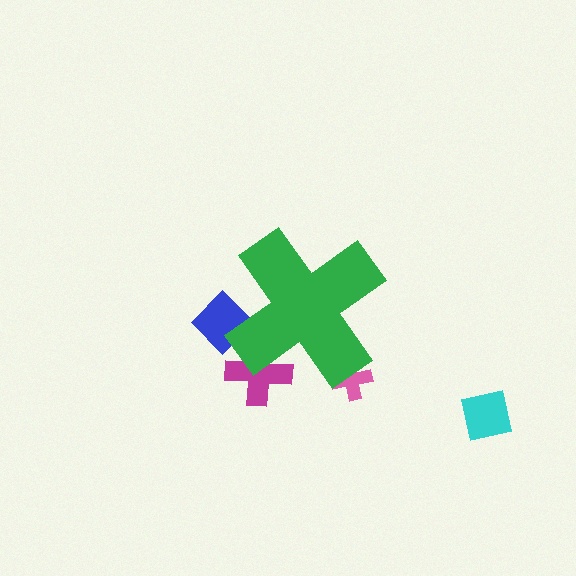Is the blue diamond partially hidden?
Yes, the blue diamond is partially hidden behind the green cross.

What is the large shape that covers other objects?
A green cross.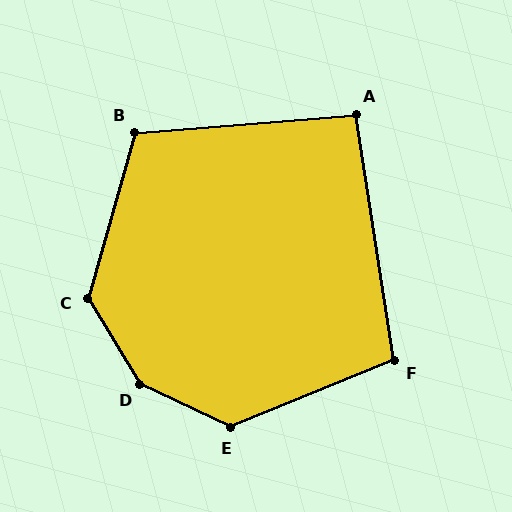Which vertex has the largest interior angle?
D, at approximately 146 degrees.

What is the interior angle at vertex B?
Approximately 110 degrees (obtuse).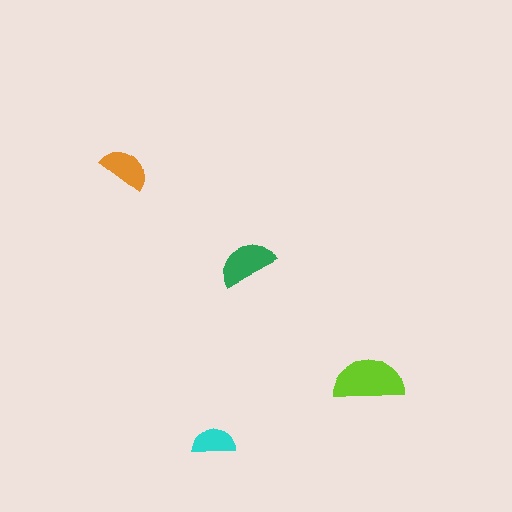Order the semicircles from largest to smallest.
the lime one, the green one, the orange one, the cyan one.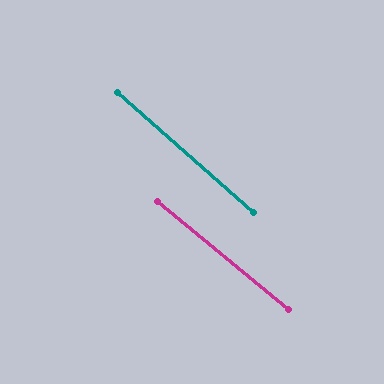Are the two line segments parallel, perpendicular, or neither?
Parallel — their directions differ by only 1.7°.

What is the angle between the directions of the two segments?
Approximately 2 degrees.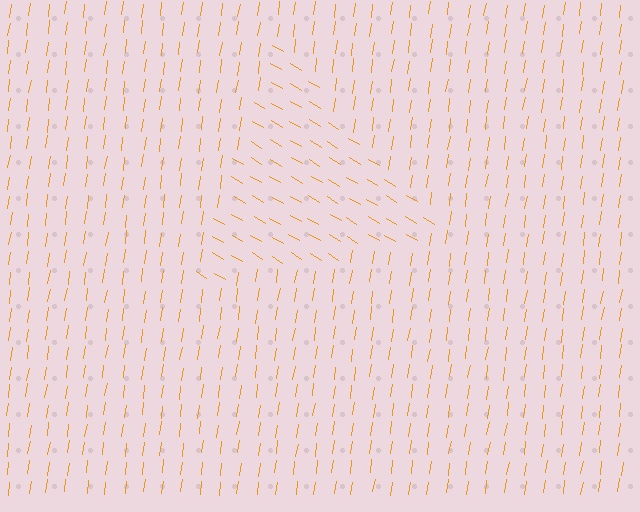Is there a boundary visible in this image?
Yes, there is a texture boundary formed by a change in line orientation.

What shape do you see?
I see a triangle.